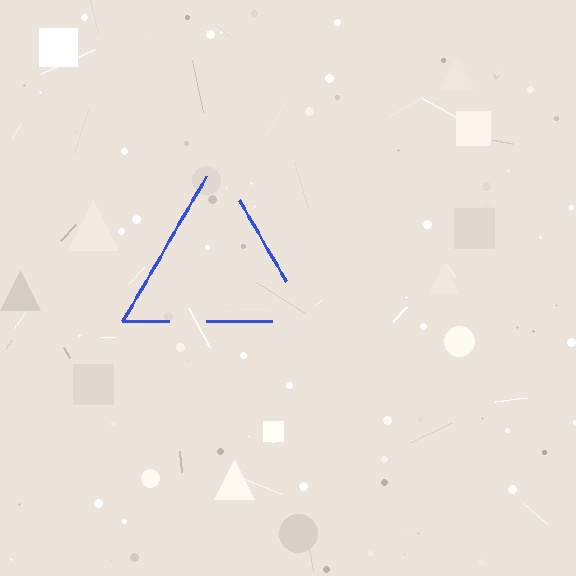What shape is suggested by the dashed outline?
The dashed outline suggests a triangle.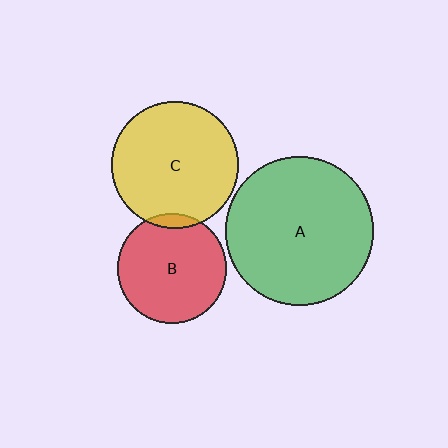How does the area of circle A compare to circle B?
Approximately 1.8 times.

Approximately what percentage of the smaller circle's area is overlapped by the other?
Approximately 5%.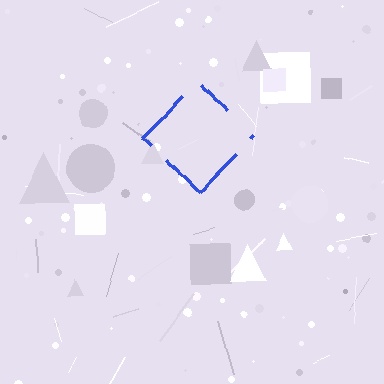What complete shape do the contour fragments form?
The contour fragments form a diamond.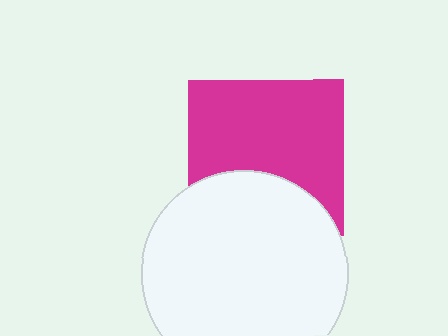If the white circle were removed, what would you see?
You would see the complete magenta square.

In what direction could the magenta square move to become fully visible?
The magenta square could move up. That would shift it out from behind the white circle entirely.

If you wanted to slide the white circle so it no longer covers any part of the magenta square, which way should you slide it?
Slide it down — that is the most direct way to separate the two shapes.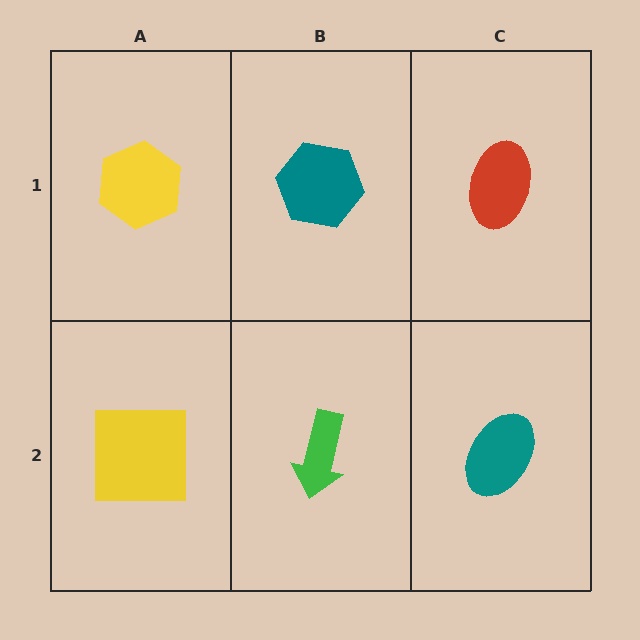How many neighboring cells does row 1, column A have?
2.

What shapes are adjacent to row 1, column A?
A yellow square (row 2, column A), a teal hexagon (row 1, column B).